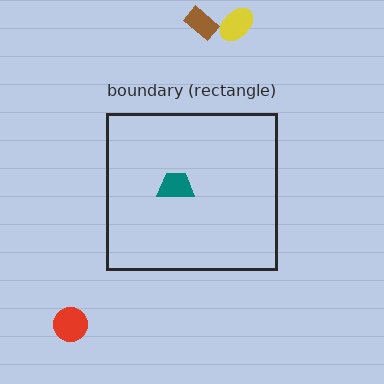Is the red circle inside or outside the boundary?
Outside.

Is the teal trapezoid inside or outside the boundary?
Inside.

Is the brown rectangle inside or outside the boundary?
Outside.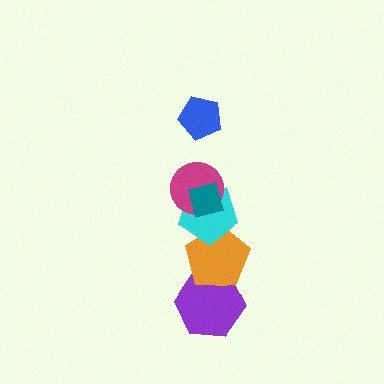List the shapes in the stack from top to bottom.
From top to bottom: the blue pentagon, the teal square, the magenta circle, the cyan pentagon, the orange pentagon, the purple hexagon.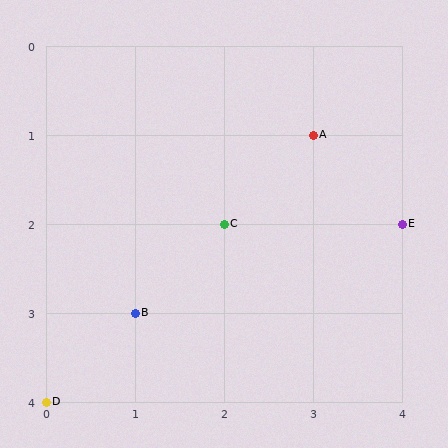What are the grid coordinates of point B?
Point B is at grid coordinates (1, 3).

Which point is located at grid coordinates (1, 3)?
Point B is at (1, 3).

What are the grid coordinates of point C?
Point C is at grid coordinates (2, 2).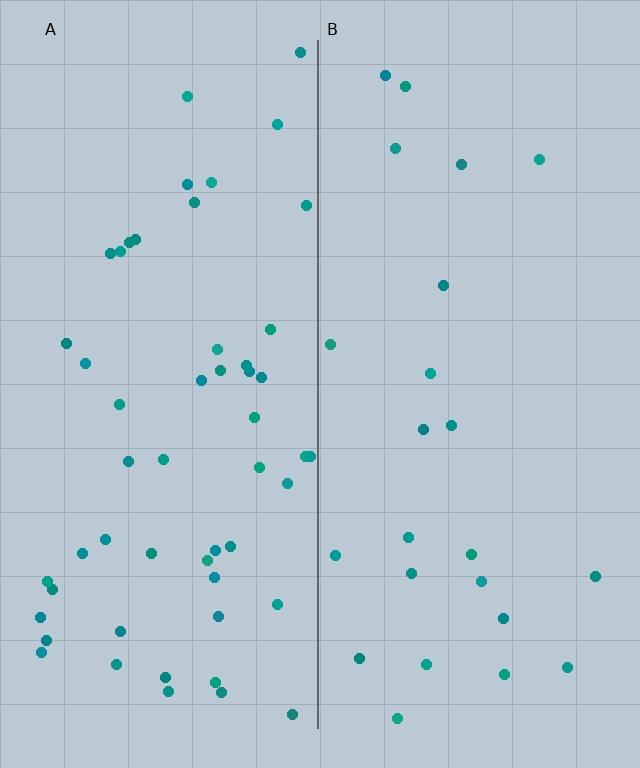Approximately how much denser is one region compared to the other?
Approximately 2.3× — region A over region B.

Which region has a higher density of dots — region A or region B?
A (the left).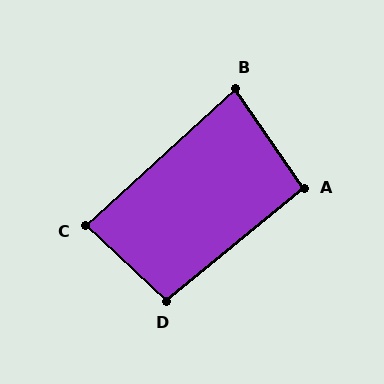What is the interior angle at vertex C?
Approximately 85 degrees (approximately right).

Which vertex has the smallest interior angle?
B, at approximately 82 degrees.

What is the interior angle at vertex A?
Approximately 95 degrees (approximately right).